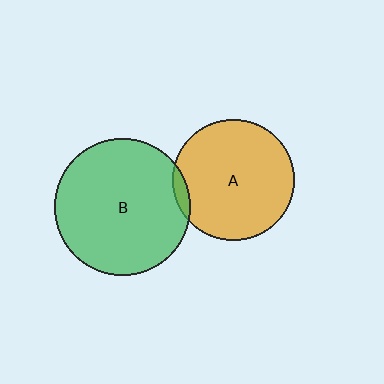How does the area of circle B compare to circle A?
Approximately 1.3 times.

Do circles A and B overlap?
Yes.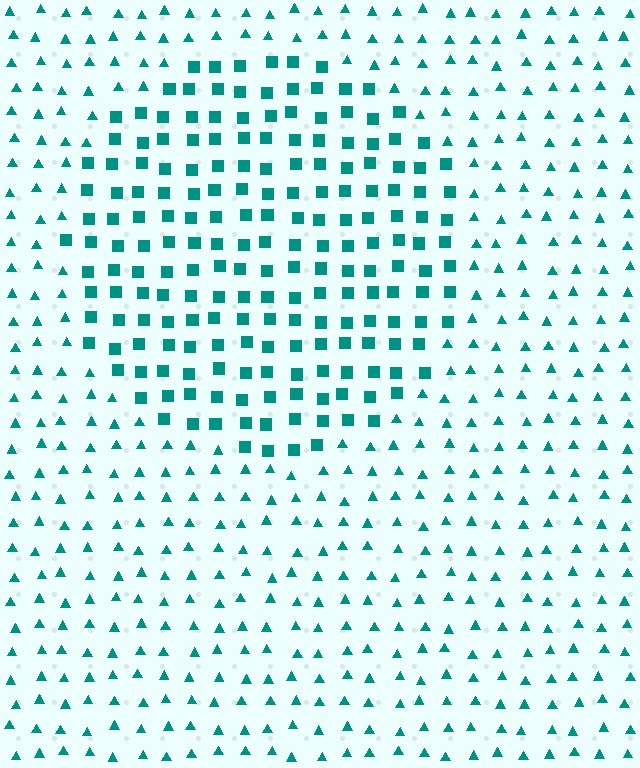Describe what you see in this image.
The image is filled with small teal elements arranged in a uniform grid. A circle-shaped region contains squares, while the surrounding area contains triangles. The boundary is defined purely by the change in element shape.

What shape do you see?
I see a circle.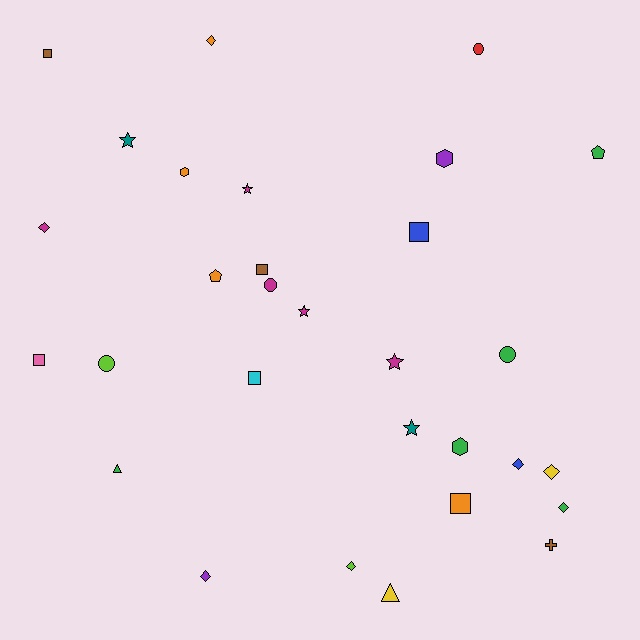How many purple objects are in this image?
There are 2 purple objects.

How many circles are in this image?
There are 4 circles.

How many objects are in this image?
There are 30 objects.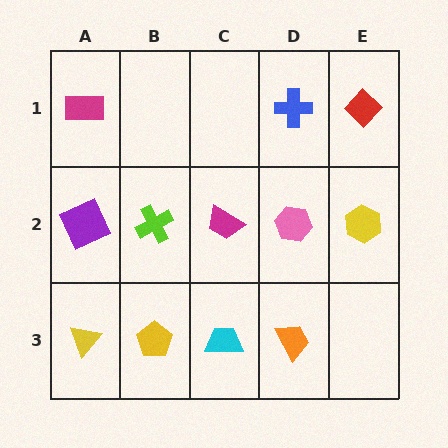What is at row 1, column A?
A magenta rectangle.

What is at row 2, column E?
A yellow hexagon.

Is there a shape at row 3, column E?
No, that cell is empty.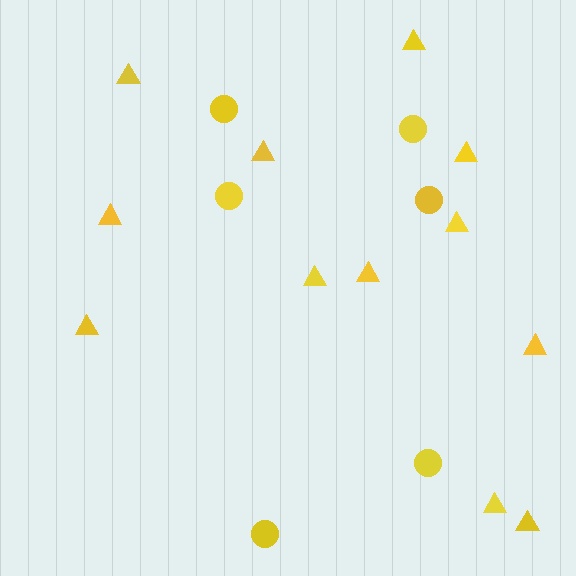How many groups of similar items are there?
There are 2 groups: one group of circles (6) and one group of triangles (12).